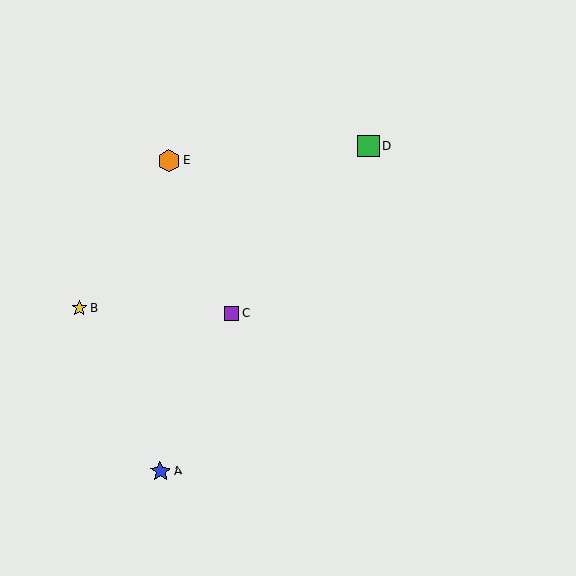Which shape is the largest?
The orange hexagon (labeled E) is the largest.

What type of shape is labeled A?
Shape A is a blue star.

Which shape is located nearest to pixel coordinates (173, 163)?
The orange hexagon (labeled E) at (169, 161) is nearest to that location.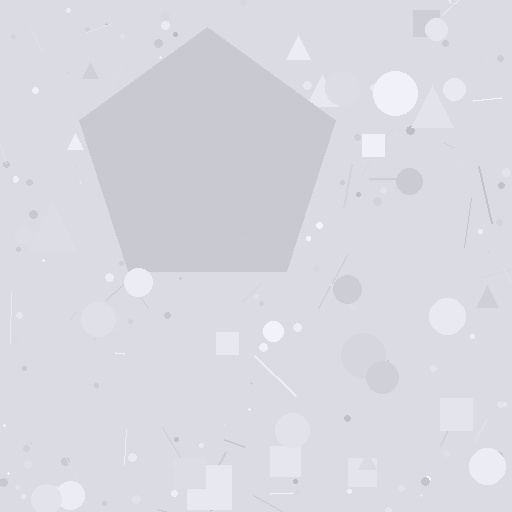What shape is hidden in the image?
A pentagon is hidden in the image.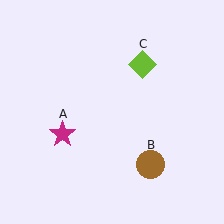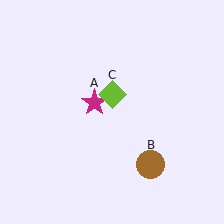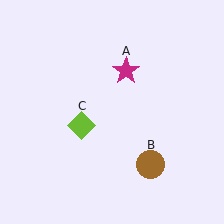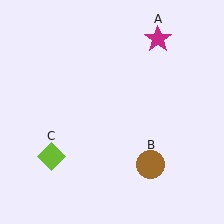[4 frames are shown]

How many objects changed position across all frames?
2 objects changed position: magenta star (object A), lime diamond (object C).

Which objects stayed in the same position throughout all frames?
Brown circle (object B) remained stationary.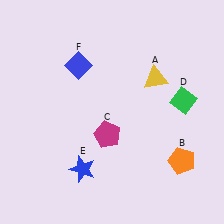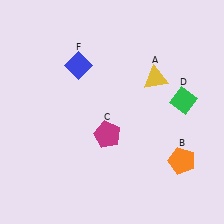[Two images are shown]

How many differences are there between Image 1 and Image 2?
There is 1 difference between the two images.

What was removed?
The blue star (E) was removed in Image 2.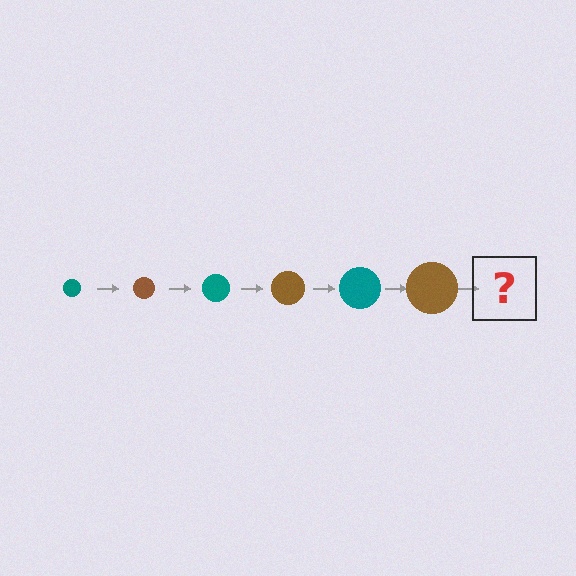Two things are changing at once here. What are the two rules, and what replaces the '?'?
The two rules are that the circle grows larger each step and the color cycles through teal and brown. The '?' should be a teal circle, larger than the previous one.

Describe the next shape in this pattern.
It should be a teal circle, larger than the previous one.